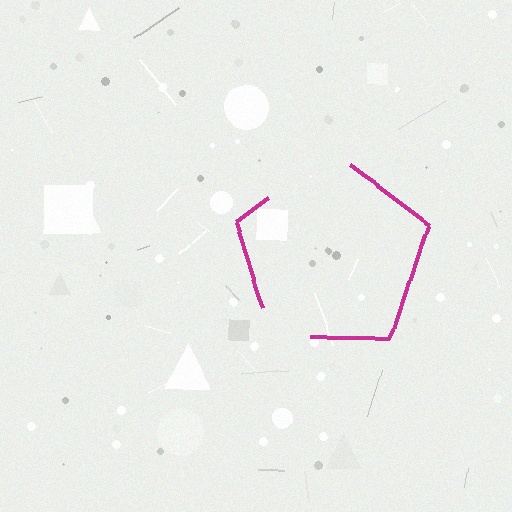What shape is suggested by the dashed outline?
The dashed outline suggests a pentagon.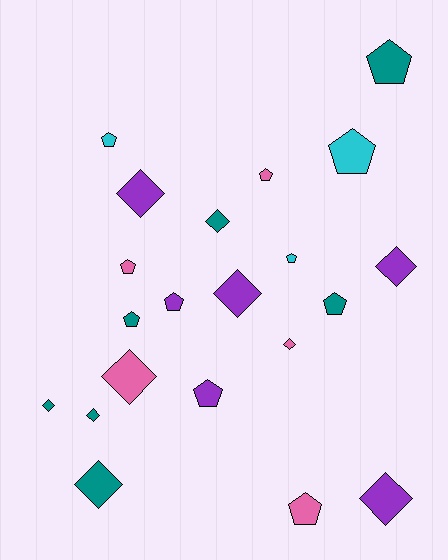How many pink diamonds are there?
There are 2 pink diamonds.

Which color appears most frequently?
Teal, with 7 objects.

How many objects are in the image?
There are 21 objects.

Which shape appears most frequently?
Pentagon, with 11 objects.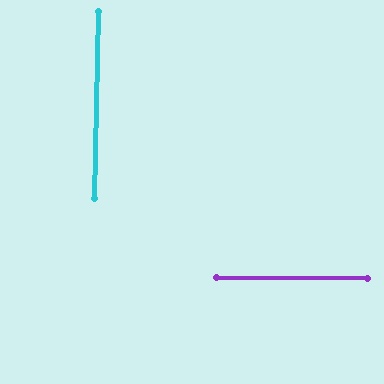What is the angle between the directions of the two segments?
Approximately 89 degrees.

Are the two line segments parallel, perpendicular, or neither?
Perpendicular — they meet at approximately 89°.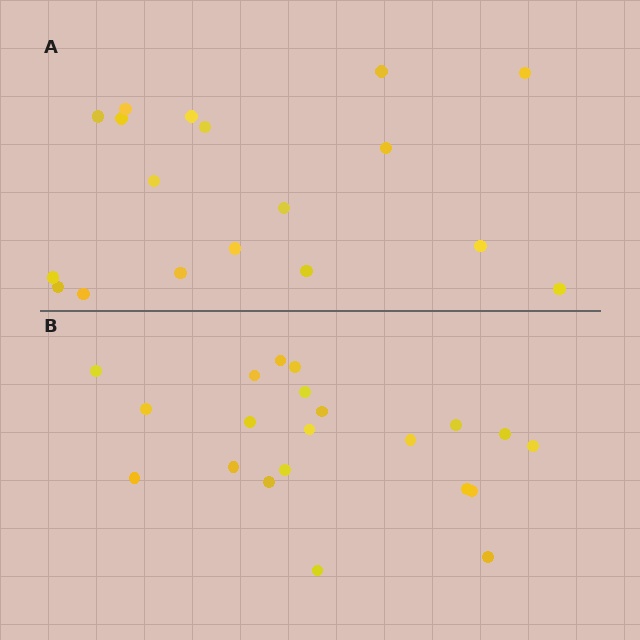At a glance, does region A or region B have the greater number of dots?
Region B (the bottom region) has more dots.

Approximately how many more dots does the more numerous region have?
Region B has just a few more — roughly 2 or 3 more dots than region A.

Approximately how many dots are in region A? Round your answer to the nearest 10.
About 20 dots. (The exact count is 18, which rounds to 20.)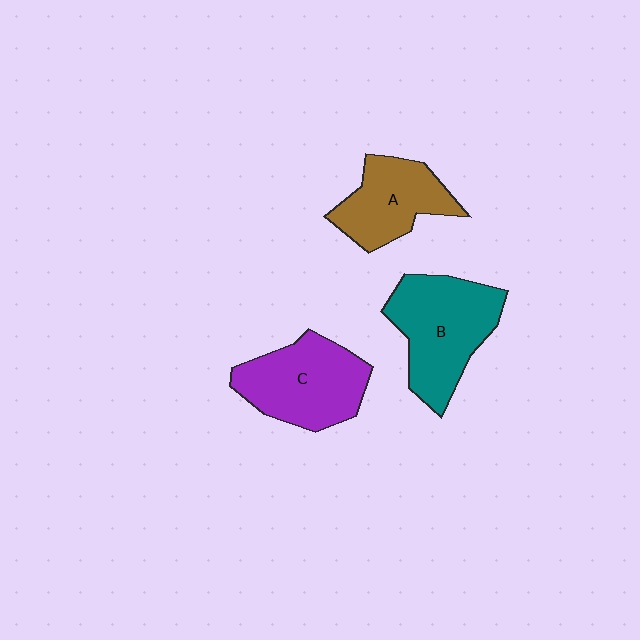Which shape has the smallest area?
Shape A (brown).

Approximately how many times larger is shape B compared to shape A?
Approximately 1.4 times.